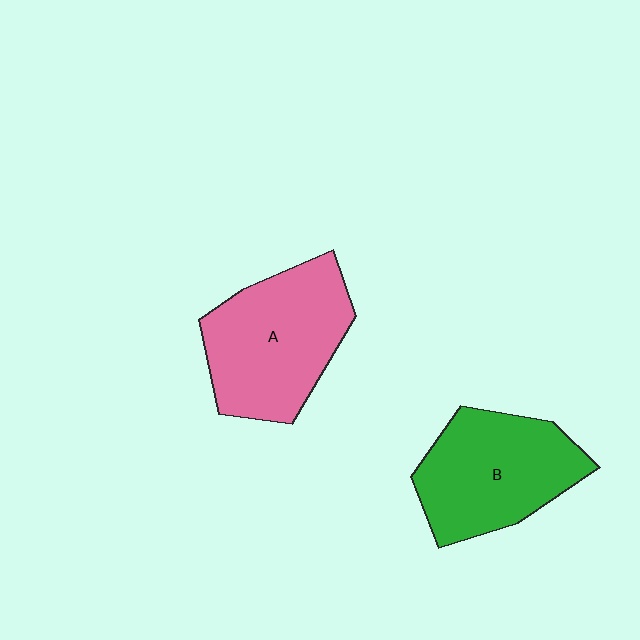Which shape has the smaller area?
Shape B (green).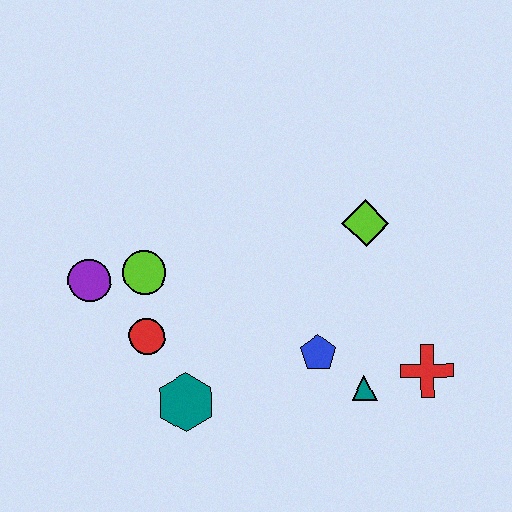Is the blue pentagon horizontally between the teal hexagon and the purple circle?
No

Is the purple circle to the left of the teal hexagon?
Yes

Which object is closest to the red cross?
The teal triangle is closest to the red cross.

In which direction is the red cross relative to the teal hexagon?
The red cross is to the right of the teal hexagon.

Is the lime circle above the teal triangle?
Yes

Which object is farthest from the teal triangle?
The purple circle is farthest from the teal triangle.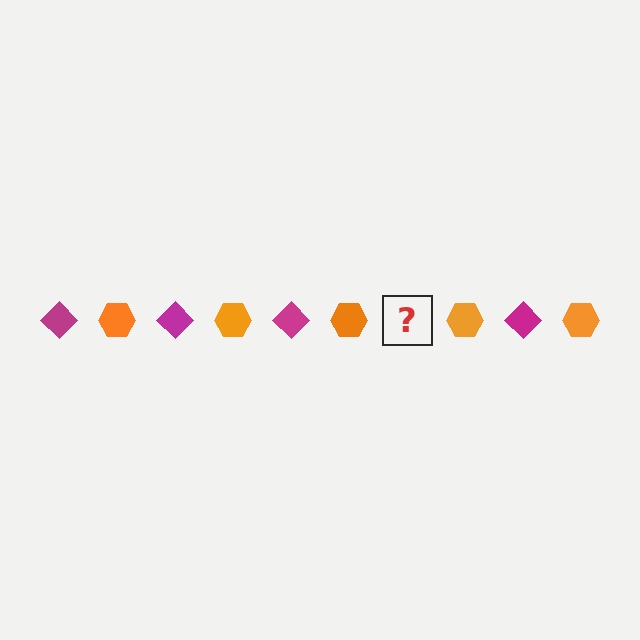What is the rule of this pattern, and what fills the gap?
The rule is that the pattern alternates between magenta diamond and orange hexagon. The gap should be filled with a magenta diamond.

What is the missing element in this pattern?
The missing element is a magenta diamond.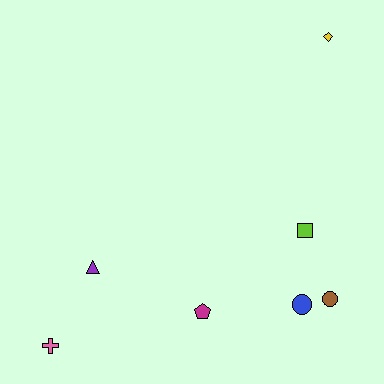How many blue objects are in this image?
There is 1 blue object.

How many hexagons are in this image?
There are no hexagons.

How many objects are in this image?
There are 7 objects.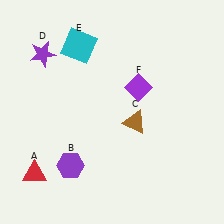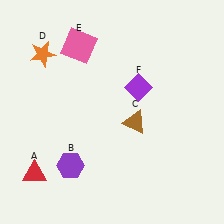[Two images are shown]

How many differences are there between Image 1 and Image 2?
There are 2 differences between the two images.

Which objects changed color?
D changed from purple to orange. E changed from cyan to pink.